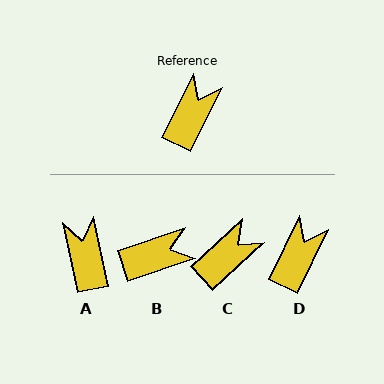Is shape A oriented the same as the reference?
No, it is off by about 38 degrees.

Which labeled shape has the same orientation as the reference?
D.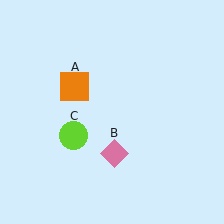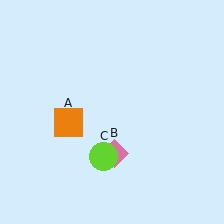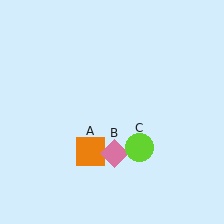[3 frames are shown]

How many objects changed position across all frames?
2 objects changed position: orange square (object A), lime circle (object C).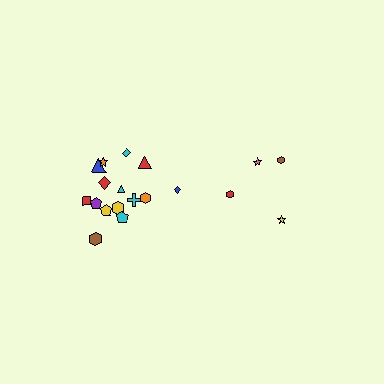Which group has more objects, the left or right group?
The left group.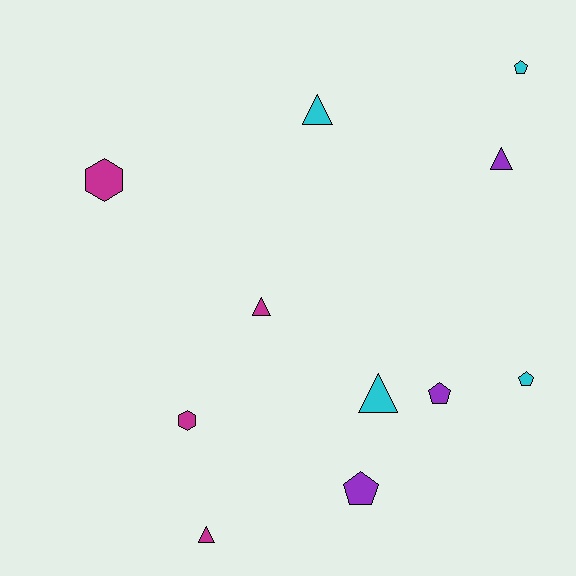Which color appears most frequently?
Cyan, with 4 objects.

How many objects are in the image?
There are 11 objects.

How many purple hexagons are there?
There are no purple hexagons.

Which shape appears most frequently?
Triangle, with 5 objects.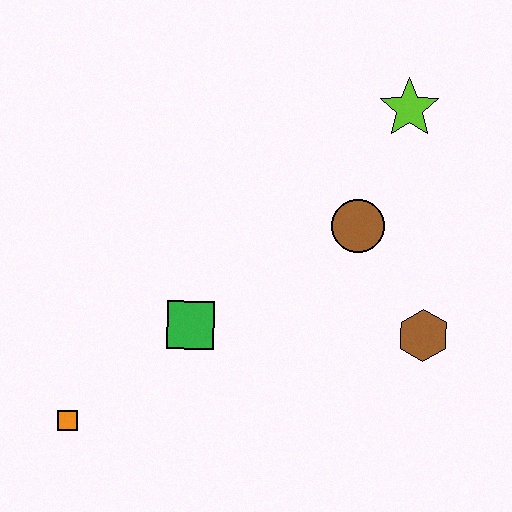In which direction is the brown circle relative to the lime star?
The brown circle is below the lime star.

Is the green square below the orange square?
No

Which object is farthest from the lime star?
The orange square is farthest from the lime star.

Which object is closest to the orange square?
The green square is closest to the orange square.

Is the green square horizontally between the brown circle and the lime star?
No